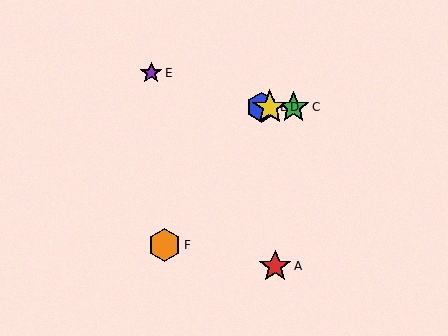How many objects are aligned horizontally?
3 objects (B, C, D) are aligned horizontally.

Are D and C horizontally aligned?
Yes, both are at y≈107.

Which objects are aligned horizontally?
Objects B, C, D are aligned horizontally.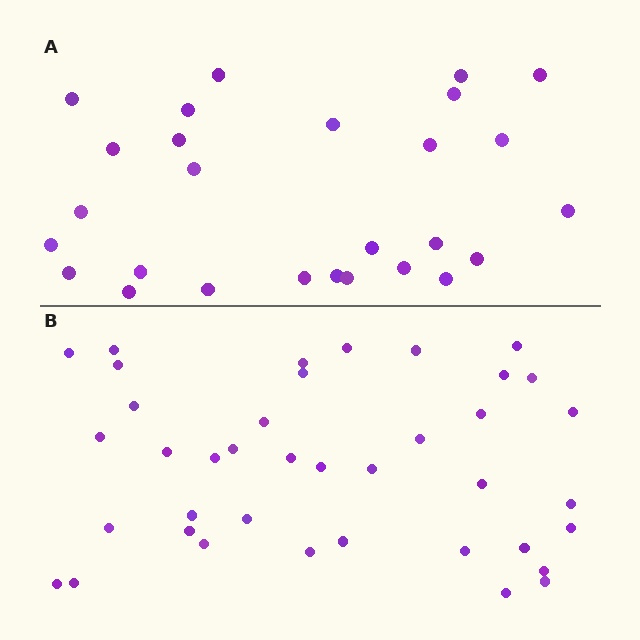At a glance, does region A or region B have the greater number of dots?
Region B (the bottom region) has more dots.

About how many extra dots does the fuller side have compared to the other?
Region B has roughly 12 or so more dots than region A.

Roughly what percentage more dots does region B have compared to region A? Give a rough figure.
About 45% more.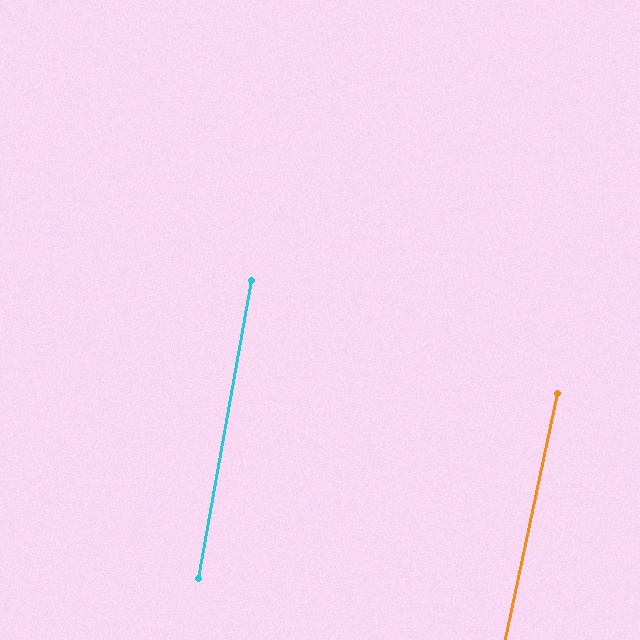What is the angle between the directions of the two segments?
Approximately 2 degrees.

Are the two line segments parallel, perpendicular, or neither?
Parallel — their directions differ by only 1.7°.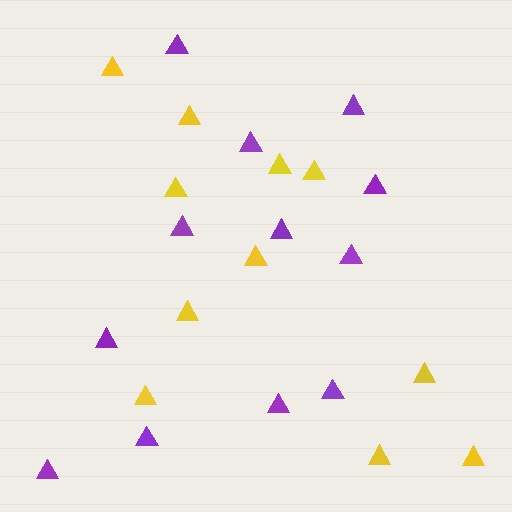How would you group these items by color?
There are 2 groups: one group of purple triangles (12) and one group of yellow triangles (11).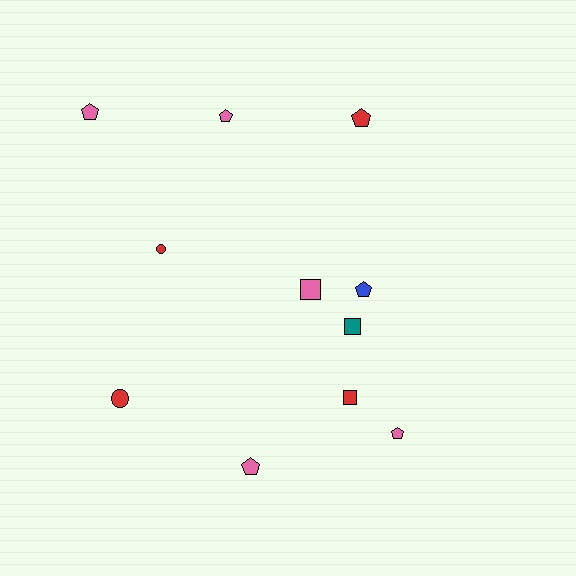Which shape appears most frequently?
Pentagon, with 6 objects.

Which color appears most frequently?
Pink, with 5 objects.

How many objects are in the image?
There are 11 objects.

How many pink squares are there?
There is 1 pink square.